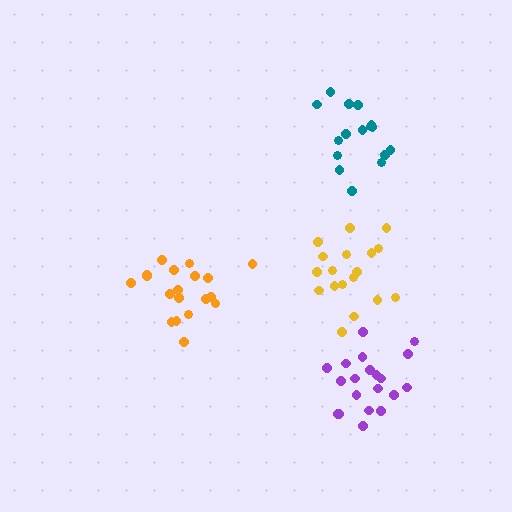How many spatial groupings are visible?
There are 4 spatial groupings.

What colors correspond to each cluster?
The clusters are colored: purple, orange, teal, yellow.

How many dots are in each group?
Group 1: 20 dots, Group 2: 19 dots, Group 3: 16 dots, Group 4: 18 dots (73 total).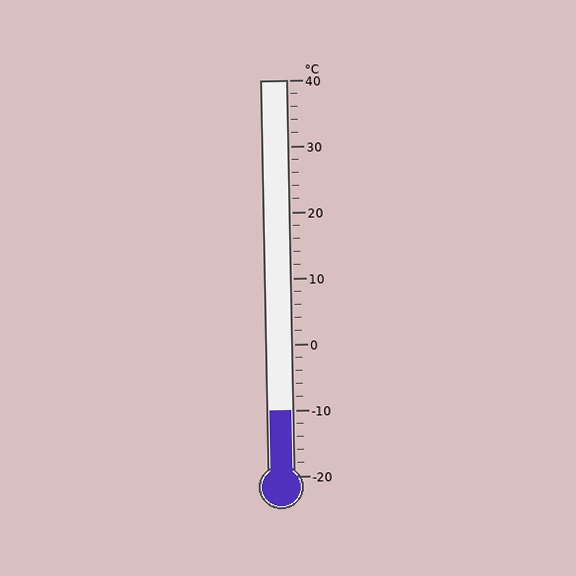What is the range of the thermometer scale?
The thermometer scale ranges from -20°C to 40°C.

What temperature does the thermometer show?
The thermometer shows approximately -10°C.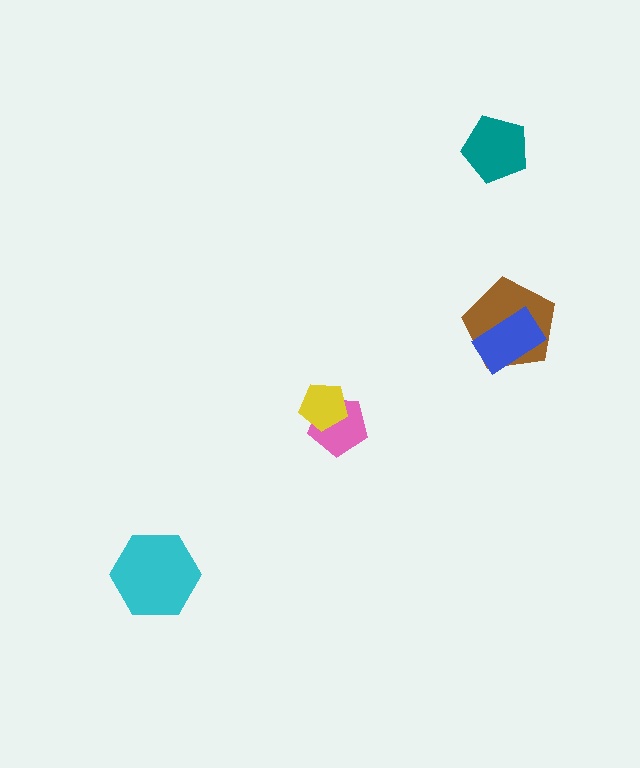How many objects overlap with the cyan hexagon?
0 objects overlap with the cyan hexagon.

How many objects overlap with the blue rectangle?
1 object overlaps with the blue rectangle.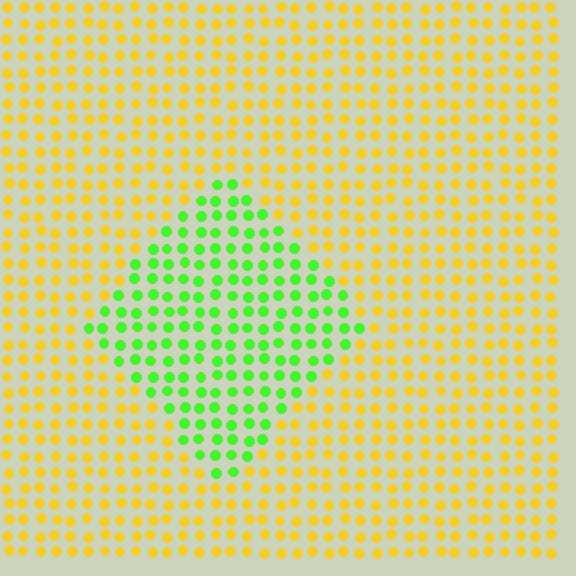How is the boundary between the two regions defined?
The boundary is defined purely by a slight shift in hue (about 63 degrees). Spacing, size, and orientation are identical on both sides.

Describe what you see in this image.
The image is filled with small yellow elements in a uniform arrangement. A diamond-shaped region is visible where the elements are tinted to a slightly different hue, forming a subtle color boundary.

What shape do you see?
I see a diamond.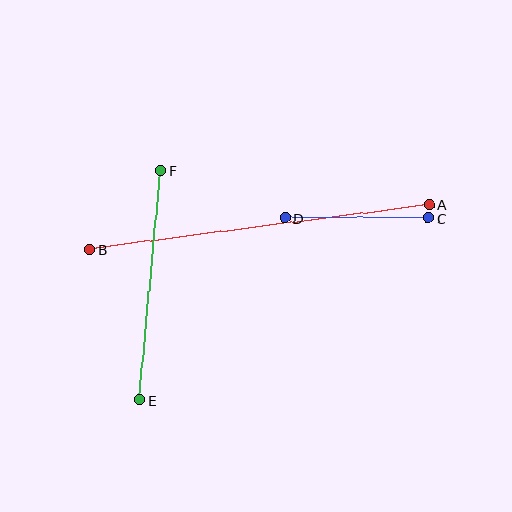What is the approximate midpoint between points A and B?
The midpoint is at approximately (259, 227) pixels.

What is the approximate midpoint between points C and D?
The midpoint is at approximately (357, 218) pixels.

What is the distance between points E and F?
The distance is approximately 231 pixels.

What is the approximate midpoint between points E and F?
The midpoint is at approximately (150, 285) pixels.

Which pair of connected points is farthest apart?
Points A and B are farthest apart.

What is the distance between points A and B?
The distance is approximately 342 pixels.